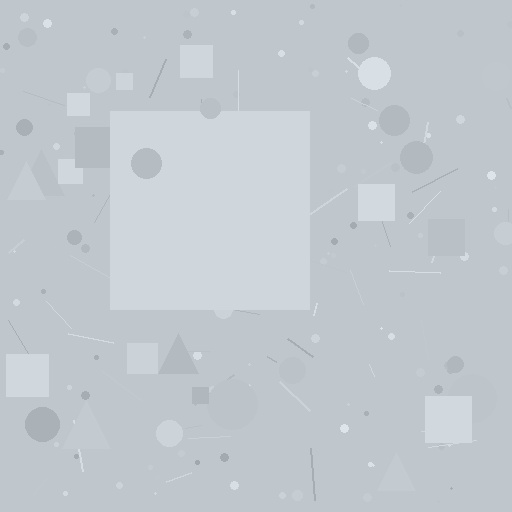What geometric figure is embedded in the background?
A square is embedded in the background.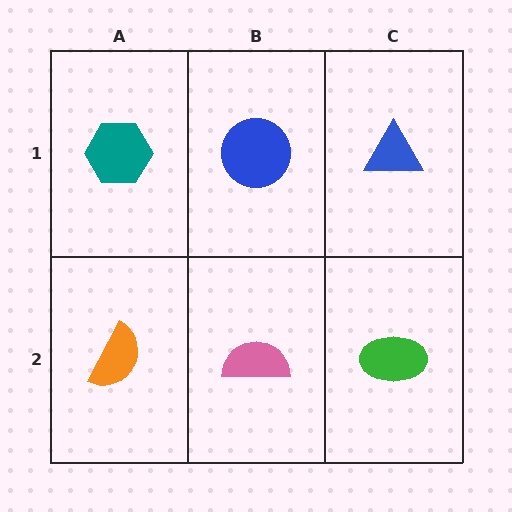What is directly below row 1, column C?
A green ellipse.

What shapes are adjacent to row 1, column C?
A green ellipse (row 2, column C), a blue circle (row 1, column B).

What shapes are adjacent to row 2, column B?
A blue circle (row 1, column B), an orange semicircle (row 2, column A), a green ellipse (row 2, column C).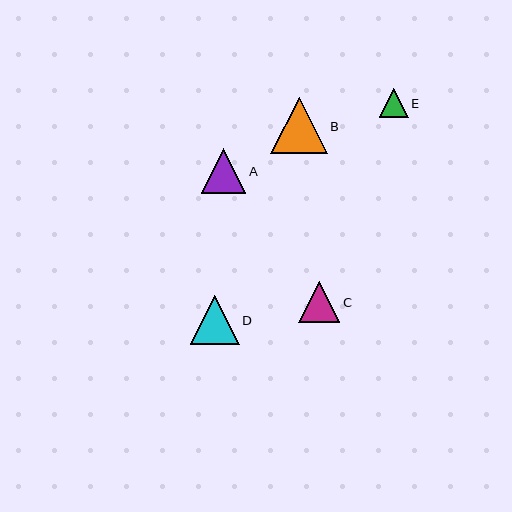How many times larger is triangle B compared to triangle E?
Triangle B is approximately 1.9 times the size of triangle E.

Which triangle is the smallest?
Triangle E is the smallest with a size of approximately 29 pixels.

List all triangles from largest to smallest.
From largest to smallest: B, D, A, C, E.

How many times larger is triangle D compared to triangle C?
Triangle D is approximately 1.2 times the size of triangle C.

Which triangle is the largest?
Triangle B is the largest with a size of approximately 56 pixels.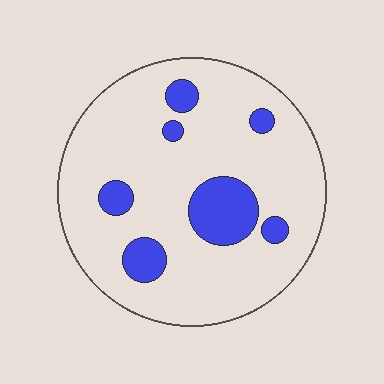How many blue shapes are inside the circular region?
7.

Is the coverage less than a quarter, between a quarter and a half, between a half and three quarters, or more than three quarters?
Less than a quarter.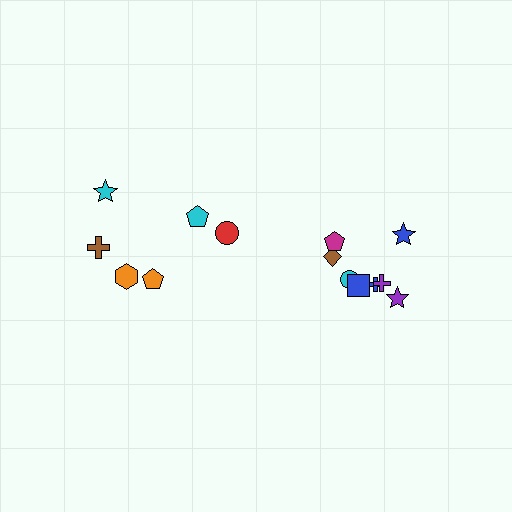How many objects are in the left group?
There are 6 objects.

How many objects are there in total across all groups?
There are 14 objects.